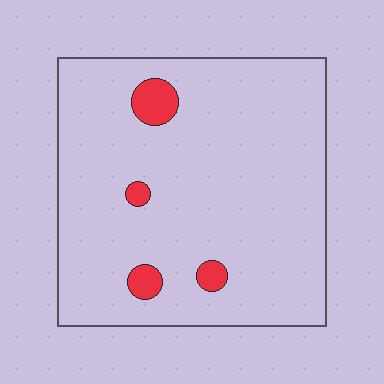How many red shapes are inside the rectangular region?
4.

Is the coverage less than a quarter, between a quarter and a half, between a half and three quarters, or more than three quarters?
Less than a quarter.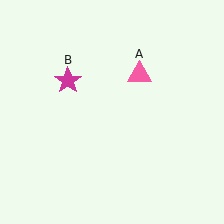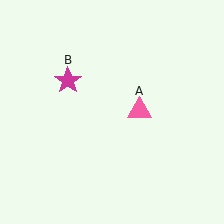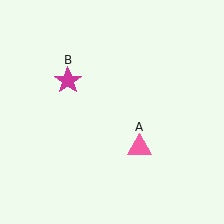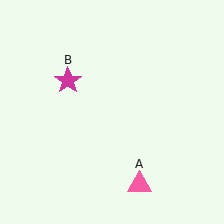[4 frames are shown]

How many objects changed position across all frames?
1 object changed position: pink triangle (object A).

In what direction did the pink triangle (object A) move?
The pink triangle (object A) moved down.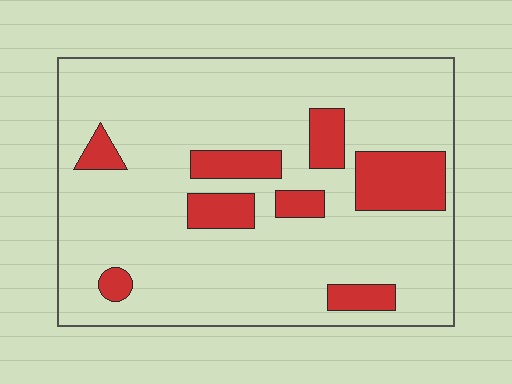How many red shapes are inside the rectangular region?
8.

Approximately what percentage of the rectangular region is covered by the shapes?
Approximately 15%.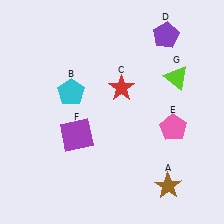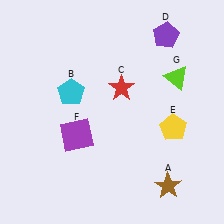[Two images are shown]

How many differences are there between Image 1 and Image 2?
There is 1 difference between the two images.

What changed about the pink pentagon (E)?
In Image 1, E is pink. In Image 2, it changed to yellow.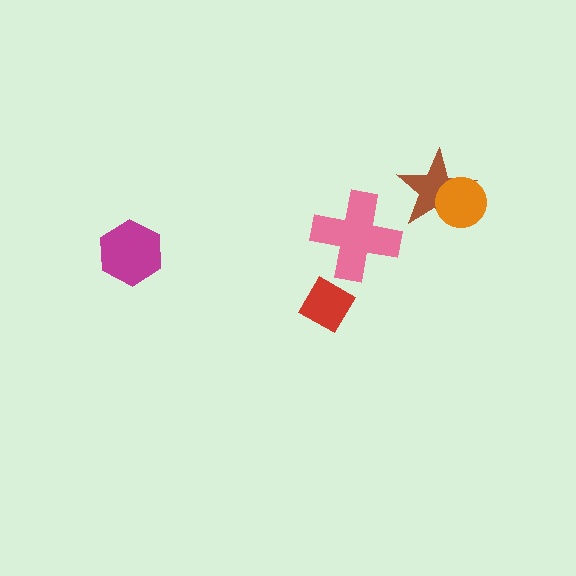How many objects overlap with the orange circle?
1 object overlaps with the orange circle.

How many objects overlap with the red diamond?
0 objects overlap with the red diamond.